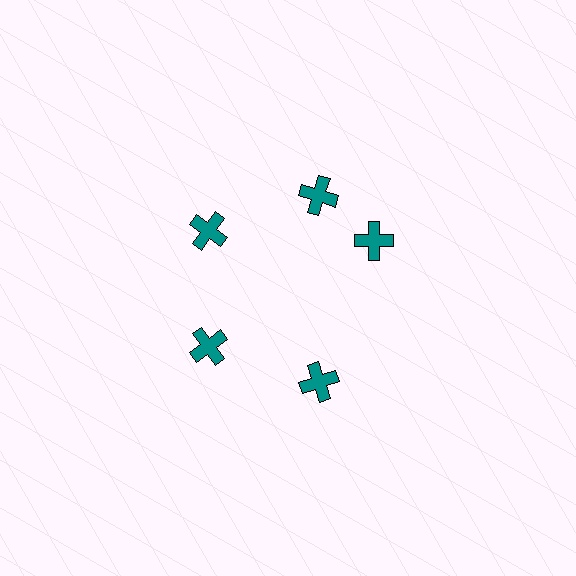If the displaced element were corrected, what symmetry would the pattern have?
It would have 5-fold rotational symmetry — the pattern would map onto itself every 72 degrees.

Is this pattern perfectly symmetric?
No. The 5 teal crosses are arranged in a ring, but one element near the 3 o'clock position is rotated out of alignment along the ring, breaking the 5-fold rotational symmetry.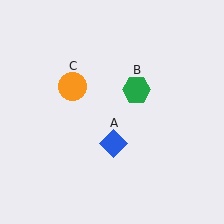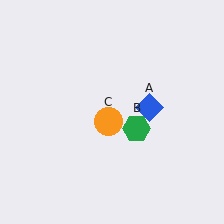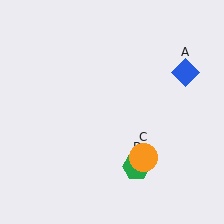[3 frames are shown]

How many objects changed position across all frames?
3 objects changed position: blue diamond (object A), green hexagon (object B), orange circle (object C).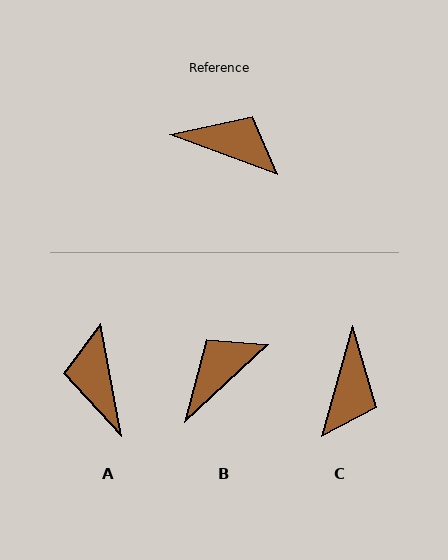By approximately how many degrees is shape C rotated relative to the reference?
Approximately 86 degrees clockwise.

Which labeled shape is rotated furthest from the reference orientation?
A, about 121 degrees away.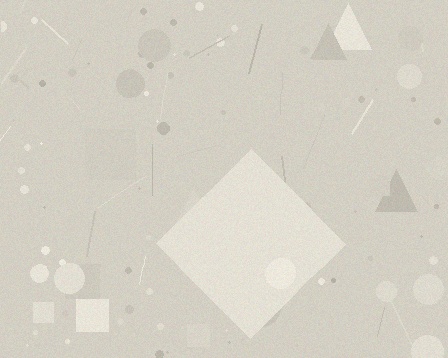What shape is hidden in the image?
A diamond is hidden in the image.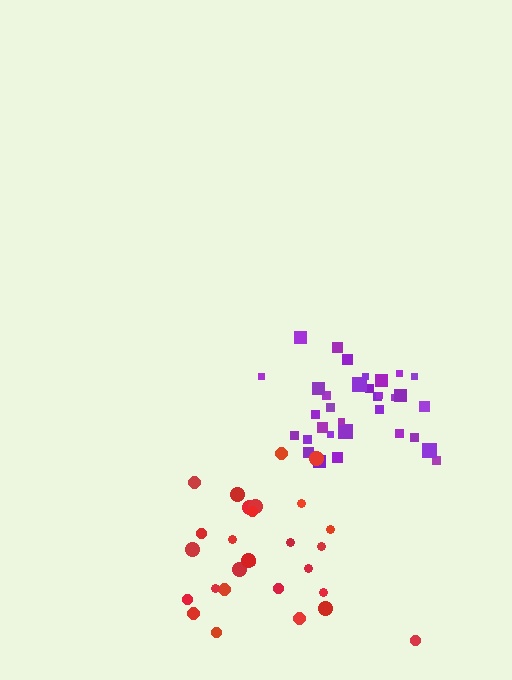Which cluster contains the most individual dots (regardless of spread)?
Purple (33).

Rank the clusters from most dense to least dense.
purple, red.